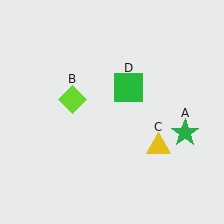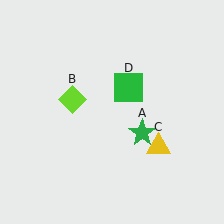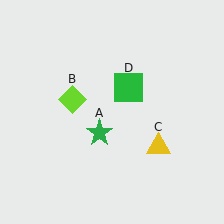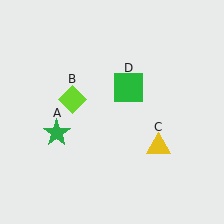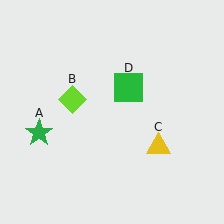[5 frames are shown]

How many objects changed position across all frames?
1 object changed position: green star (object A).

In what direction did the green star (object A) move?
The green star (object A) moved left.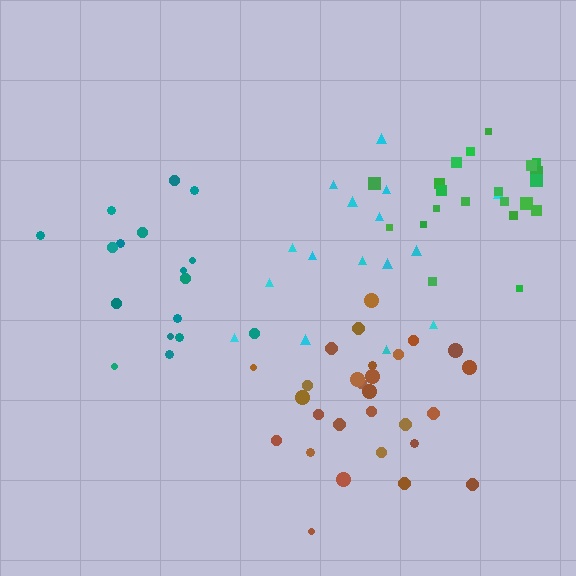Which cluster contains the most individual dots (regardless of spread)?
Brown (28).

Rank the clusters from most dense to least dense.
brown, green, teal, cyan.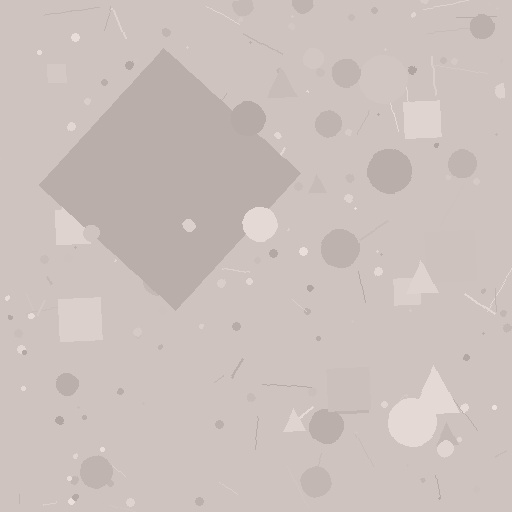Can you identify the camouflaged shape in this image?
The camouflaged shape is a diamond.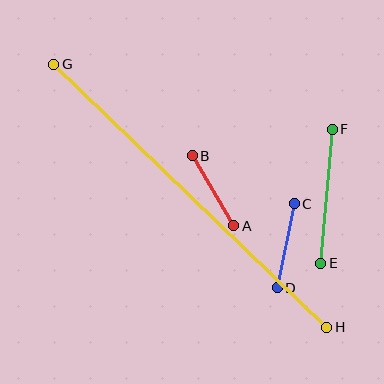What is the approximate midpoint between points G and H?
The midpoint is at approximately (190, 196) pixels.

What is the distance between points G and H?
The distance is approximately 379 pixels.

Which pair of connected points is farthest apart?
Points G and H are farthest apart.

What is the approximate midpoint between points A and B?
The midpoint is at approximately (213, 191) pixels.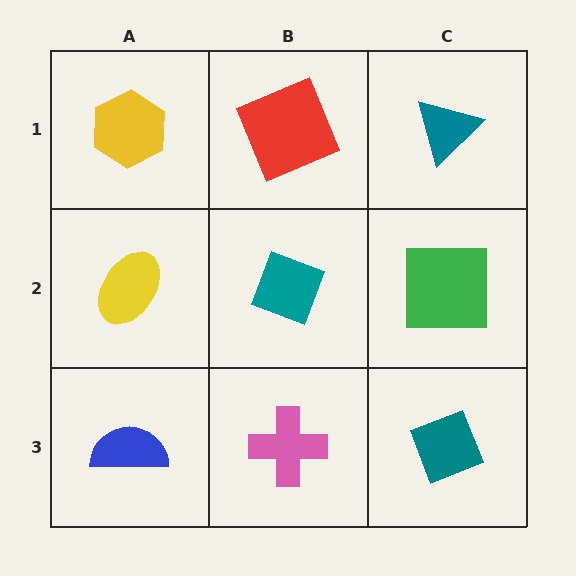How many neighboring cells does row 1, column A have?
2.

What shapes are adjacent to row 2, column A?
A yellow hexagon (row 1, column A), a blue semicircle (row 3, column A), a teal diamond (row 2, column B).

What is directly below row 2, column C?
A teal diamond.